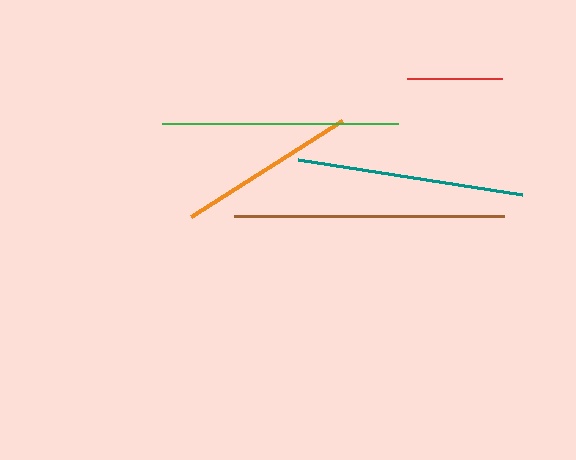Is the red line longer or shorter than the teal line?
The teal line is longer than the red line.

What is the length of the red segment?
The red segment is approximately 95 pixels long.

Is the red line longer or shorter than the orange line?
The orange line is longer than the red line.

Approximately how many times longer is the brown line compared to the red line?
The brown line is approximately 2.9 times the length of the red line.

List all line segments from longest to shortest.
From longest to shortest: brown, green, teal, orange, red.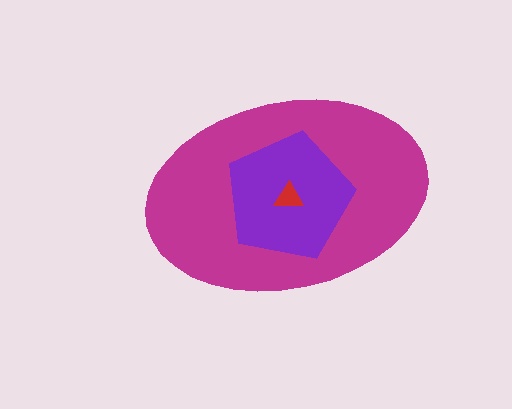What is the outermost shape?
The magenta ellipse.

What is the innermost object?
The red triangle.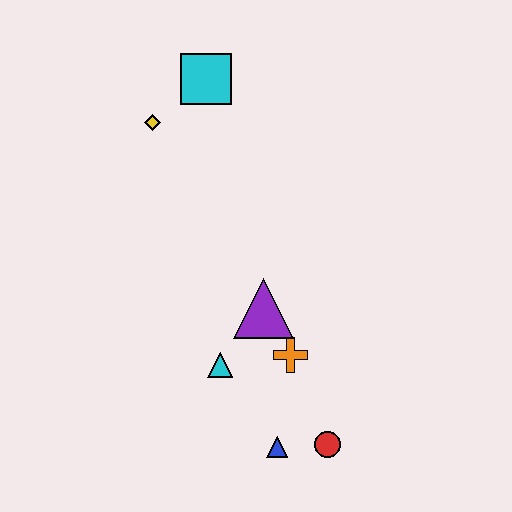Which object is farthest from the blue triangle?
The cyan square is farthest from the blue triangle.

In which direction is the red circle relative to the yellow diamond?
The red circle is below the yellow diamond.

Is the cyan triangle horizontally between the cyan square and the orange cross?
Yes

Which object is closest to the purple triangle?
The orange cross is closest to the purple triangle.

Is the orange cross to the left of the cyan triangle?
No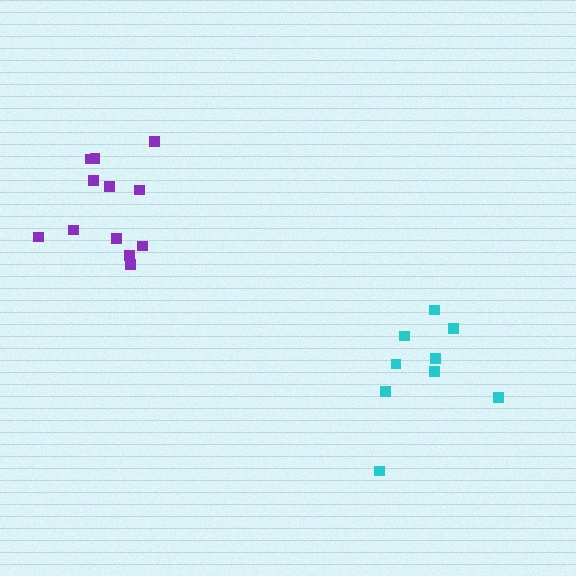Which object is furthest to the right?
The cyan cluster is rightmost.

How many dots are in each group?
Group 1: 12 dots, Group 2: 9 dots (21 total).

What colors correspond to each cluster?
The clusters are colored: purple, cyan.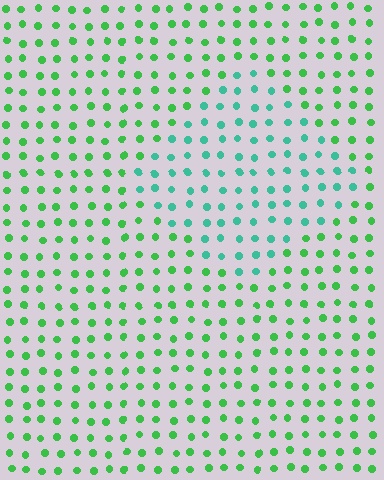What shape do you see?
I see a diamond.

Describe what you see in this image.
The image is filled with small green elements in a uniform arrangement. A diamond-shaped region is visible where the elements are tinted to a slightly different hue, forming a subtle color boundary.